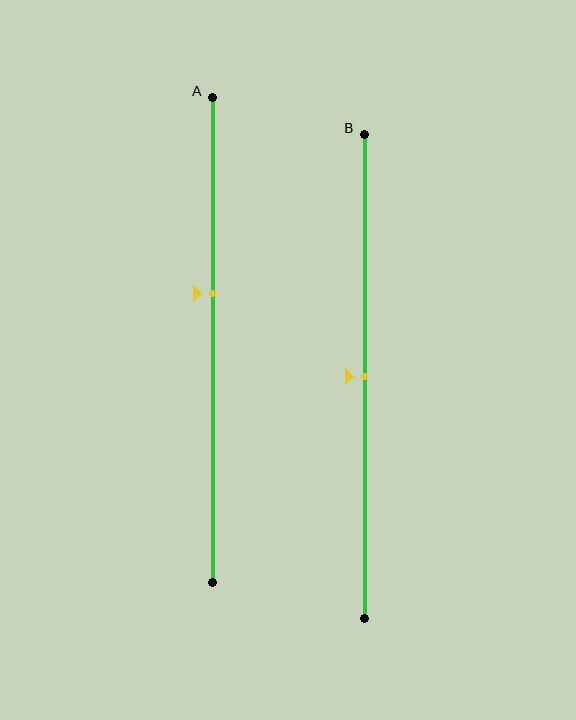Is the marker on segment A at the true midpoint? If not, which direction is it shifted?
No, the marker on segment A is shifted upward by about 10% of the segment length.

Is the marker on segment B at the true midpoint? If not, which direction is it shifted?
Yes, the marker on segment B is at the true midpoint.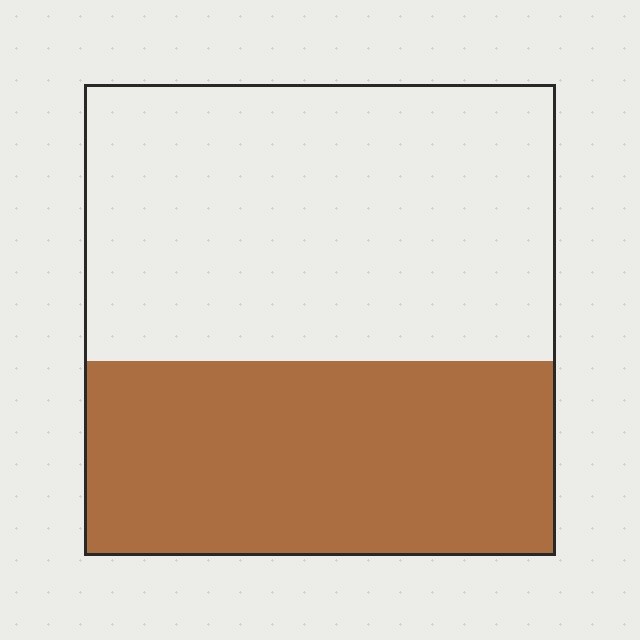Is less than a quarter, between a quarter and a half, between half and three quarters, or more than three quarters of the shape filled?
Between a quarter and a half.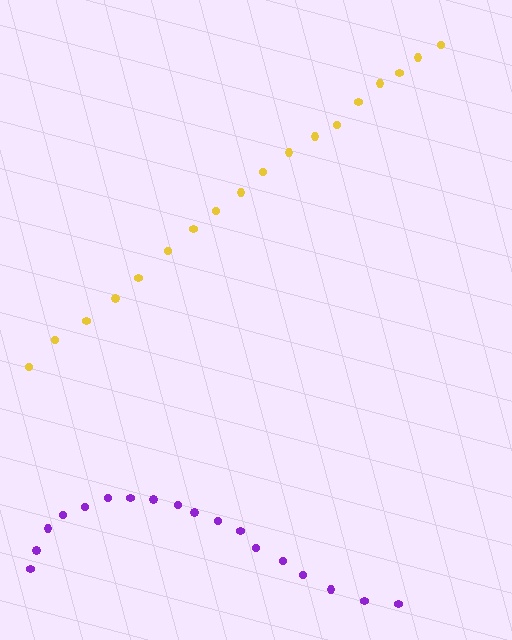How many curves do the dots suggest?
There are 2 distinct paths.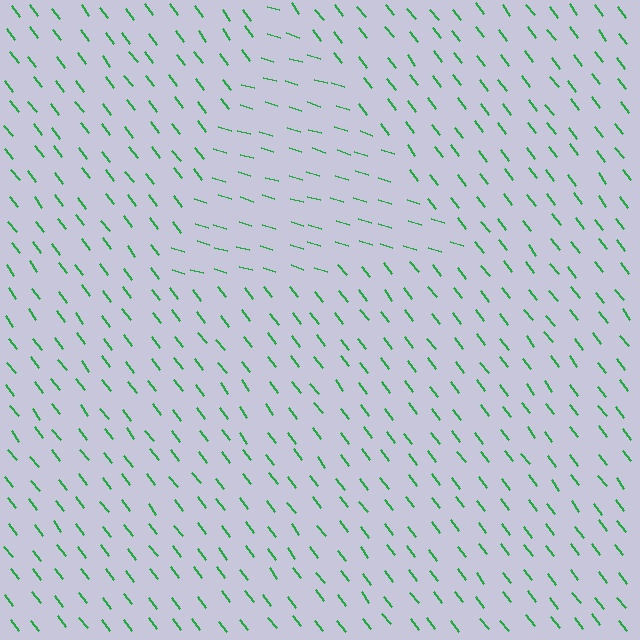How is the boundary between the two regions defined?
The boundary is defined purely by a change in line orientation (approximately 36 degrees difference). All lines are the same color and thickness.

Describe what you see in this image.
The image is filled with small green line segments. A triangle region in the image has lines oriented differently from the surrounding lines, creating a visible texture boundary.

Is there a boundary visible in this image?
Yes, there is a texture boundary formed by a change in line orientation.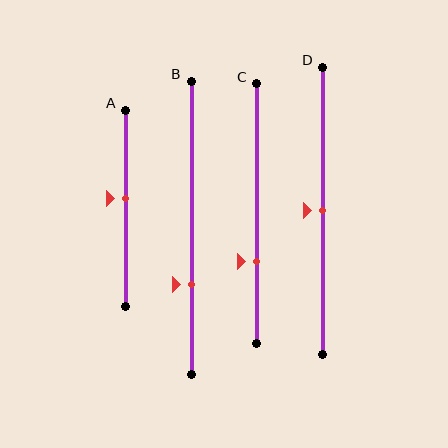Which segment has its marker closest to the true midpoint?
Segment D has its marker closest to the true midpoint.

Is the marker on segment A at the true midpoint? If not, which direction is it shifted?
No, the marker on segment A is shifted upward by about 5% of the segment length.